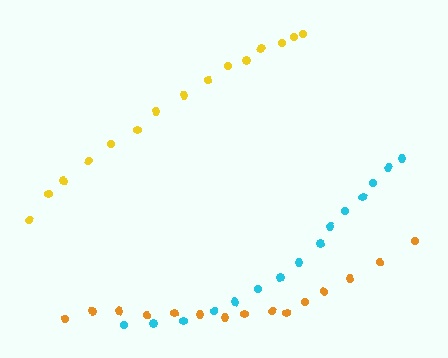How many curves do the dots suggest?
There are 3 distinct paths.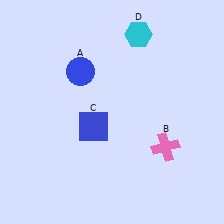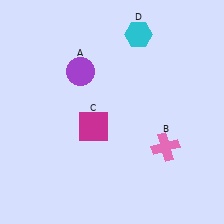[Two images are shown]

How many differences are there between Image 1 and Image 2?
There are 2 differences between the two images.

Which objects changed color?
A changed from blue to purple. C changed from blue to magenta.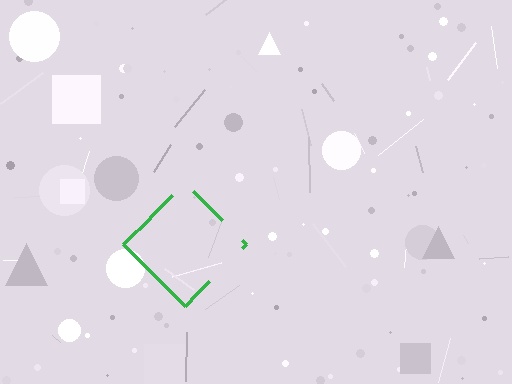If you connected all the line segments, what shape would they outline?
They would outline a diamond.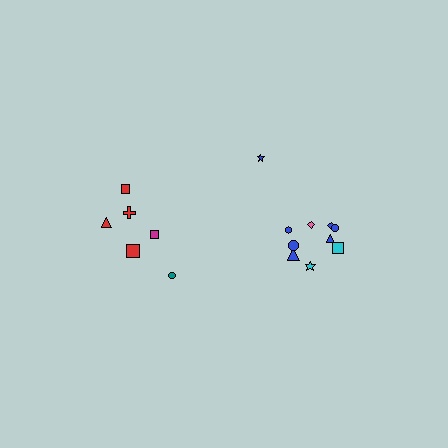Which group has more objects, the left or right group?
The right group.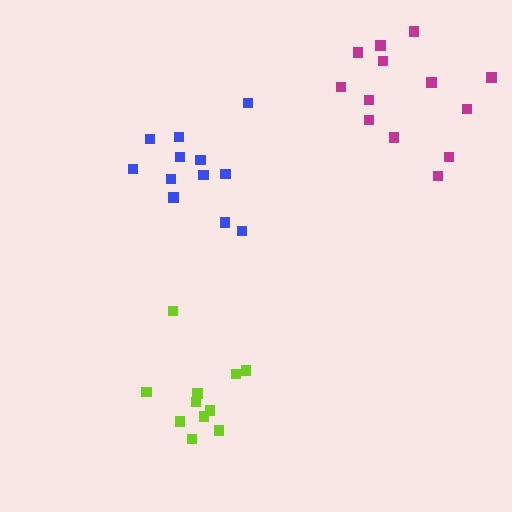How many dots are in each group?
Group 1: 11 dots, Group 2: 12 dots, Group 3: 13 dots (36 total).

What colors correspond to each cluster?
The clusters are colored: lime, blue, magenta.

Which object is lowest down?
The lime cluster is bottommost.